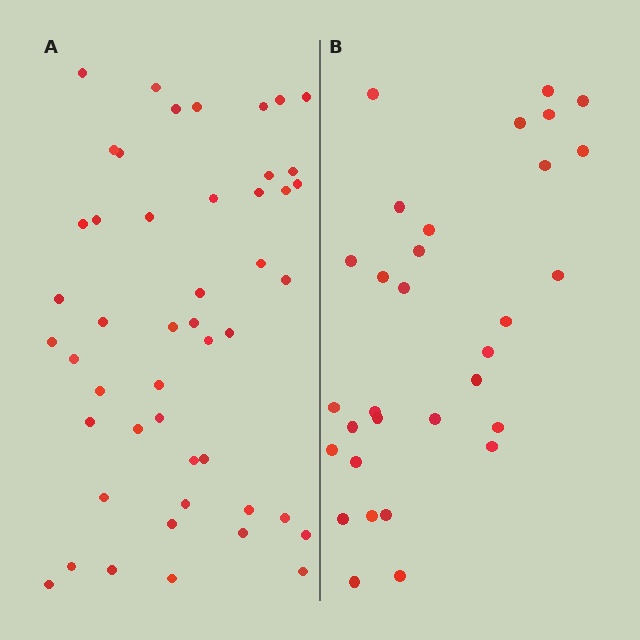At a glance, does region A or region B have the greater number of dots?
Region A (the left region) has more dots.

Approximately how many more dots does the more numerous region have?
Region A has approximately 15 more dots than region B.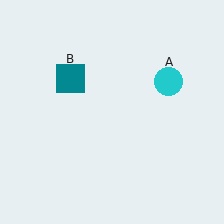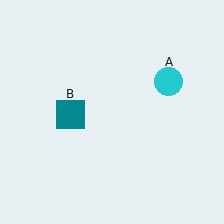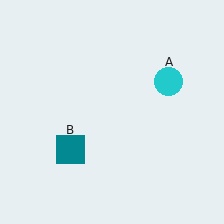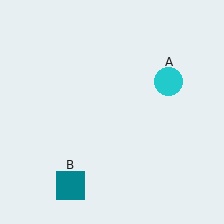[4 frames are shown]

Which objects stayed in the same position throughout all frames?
Cyan circle (object A) remained stationary.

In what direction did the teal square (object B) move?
The teal square (object B) moved down.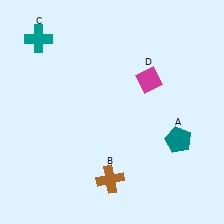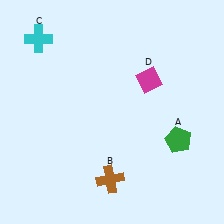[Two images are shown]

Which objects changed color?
A changed from teal to green. C changed from teal to cyan.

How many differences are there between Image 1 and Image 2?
There are 2 differences between the two images.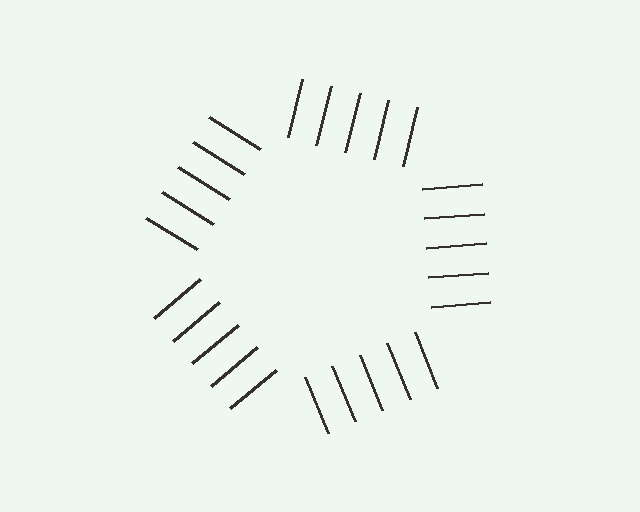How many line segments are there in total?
25 — 5 along each of the 5 edges.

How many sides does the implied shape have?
5 sides — the line-ends trace a pentagon.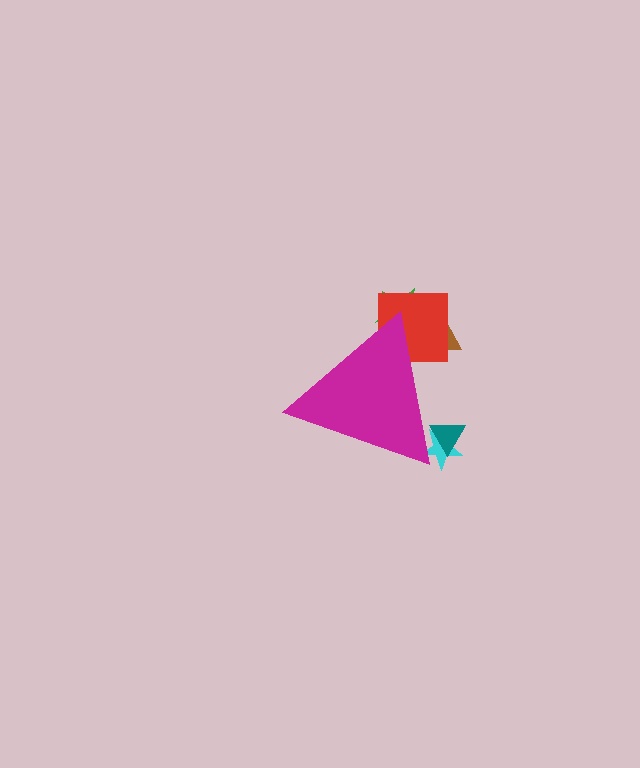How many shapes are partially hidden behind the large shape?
5 shapes are partially hidden.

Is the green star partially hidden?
Yes, the green star is partially hidden behind the magenta triangle.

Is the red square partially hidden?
Yes, the red square is partially hidden behind the magenta triangle.